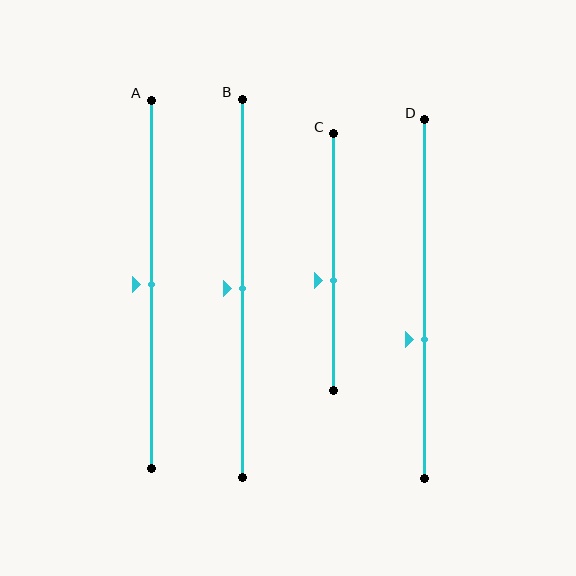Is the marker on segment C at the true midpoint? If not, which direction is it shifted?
No, the marker on segment C is shifted downward by about 7% of the segment length.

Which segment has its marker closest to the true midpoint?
Segment A has its marker closest to the true midpoint.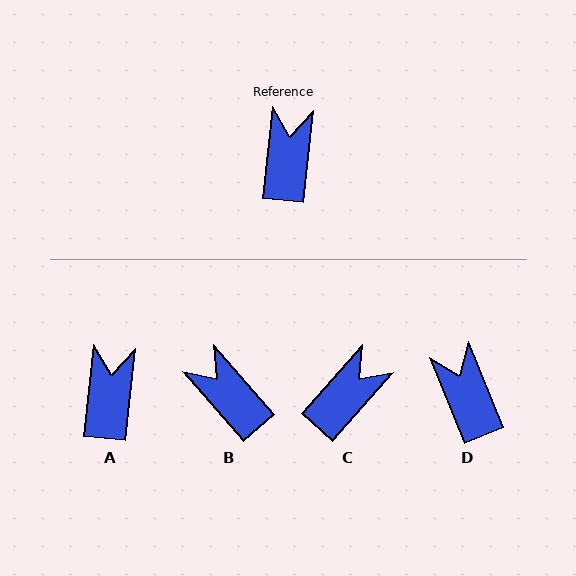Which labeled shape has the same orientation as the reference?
A.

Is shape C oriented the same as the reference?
No, it is off by about 36 degrees.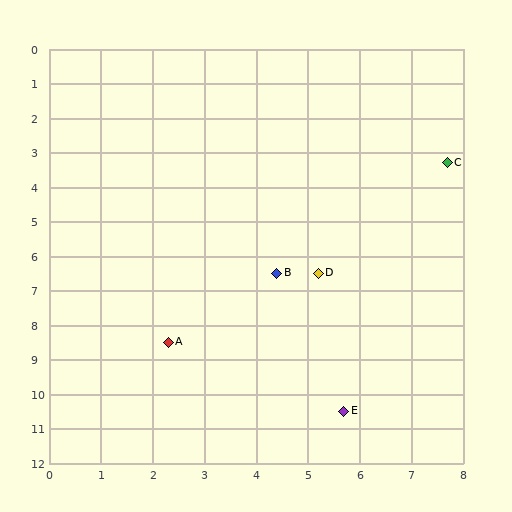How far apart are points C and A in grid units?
Points C and A are about 7.5 grid units apart.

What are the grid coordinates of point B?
Point B is at approximately (4.4, 6.5).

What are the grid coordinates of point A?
Point A is at approximately (2.3, 8.5).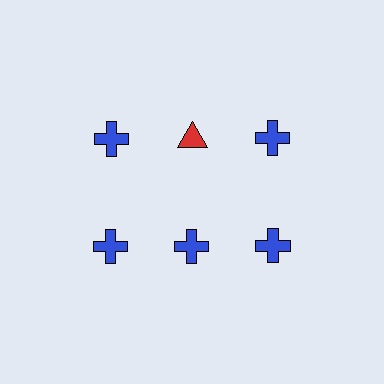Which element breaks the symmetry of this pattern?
The red triangle in the top row, second from left column breaks the symmetry. All other shapes are blue crosses.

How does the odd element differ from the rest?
It differs in both color (red instead of blue) and shape (triangle instead of cross).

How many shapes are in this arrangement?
There are 6 shapes arranged in a grid pattern.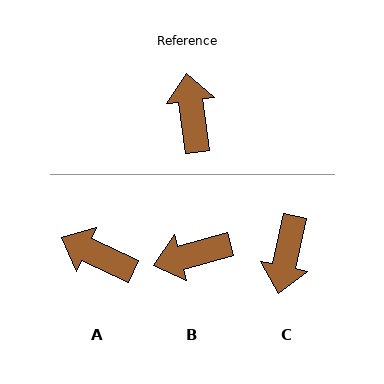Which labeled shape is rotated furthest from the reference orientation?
C, about 160 degrees away.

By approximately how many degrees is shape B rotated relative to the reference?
Approximately 98 degrees counter-clockwise.